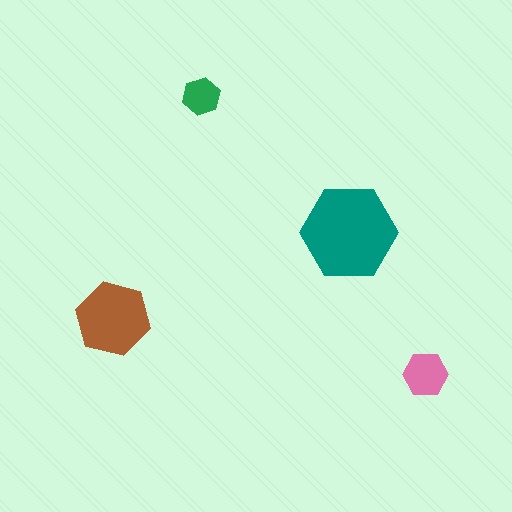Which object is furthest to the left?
The brown hexagon is leftmost.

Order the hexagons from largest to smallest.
the teal one, the brown one, the pink one, the green one.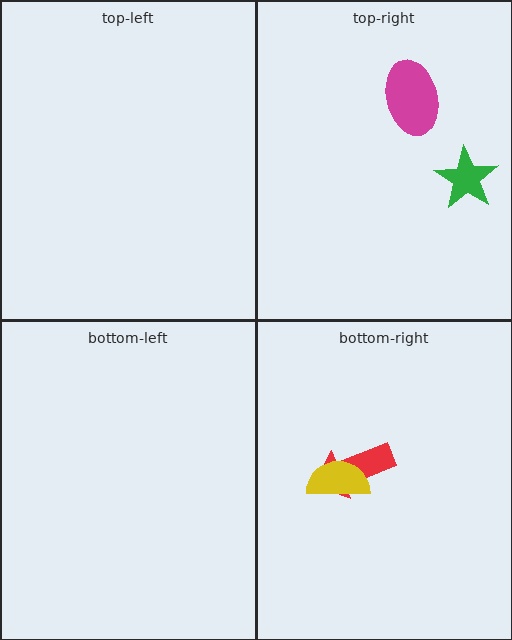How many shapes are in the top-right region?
2.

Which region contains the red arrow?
The bottom-right region.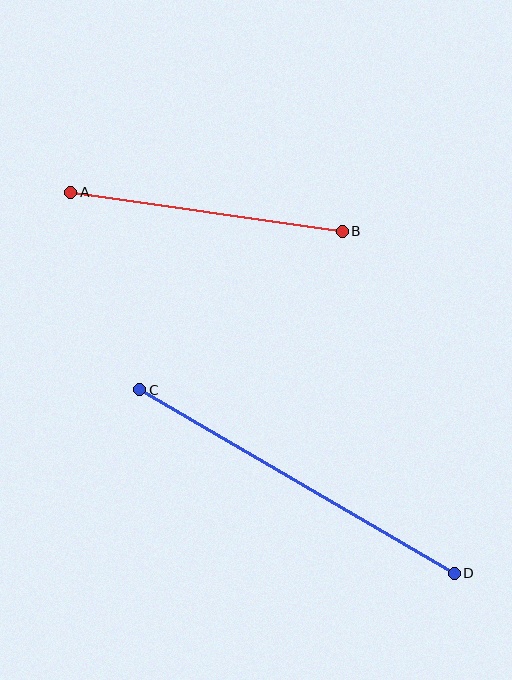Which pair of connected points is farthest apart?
Points C and D are farthest apart.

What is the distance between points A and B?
The distance is approximately 274 pixels.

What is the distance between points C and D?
The distance is approximately 364 pixels.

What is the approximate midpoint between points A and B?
The midpoint is at approximately (207, 212) pixels.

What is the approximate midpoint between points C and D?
The midpoint is at approximately (297, 481) pixels.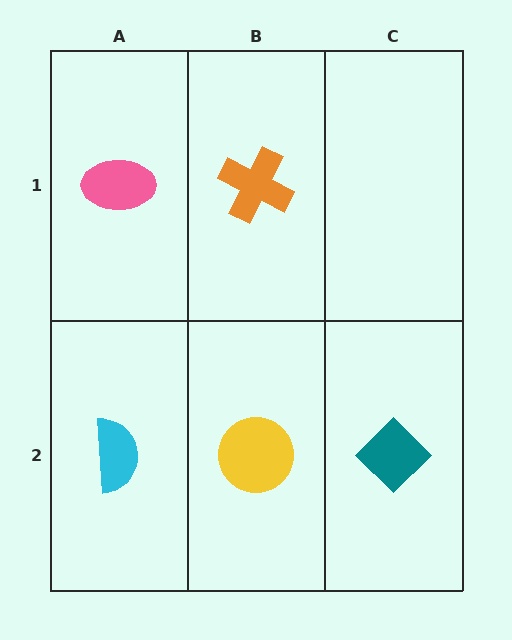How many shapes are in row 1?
2 shapes.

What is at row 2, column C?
A teal diamond.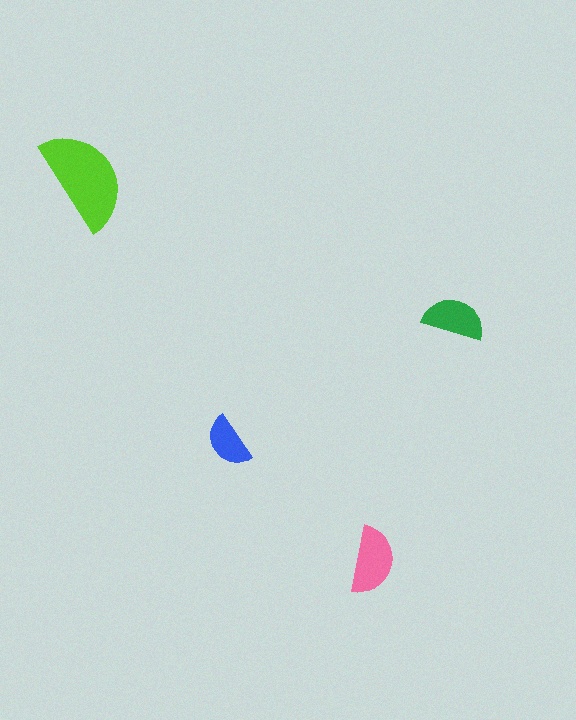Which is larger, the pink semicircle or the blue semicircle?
The pink one.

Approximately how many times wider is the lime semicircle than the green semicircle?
About 1.5 times wider.